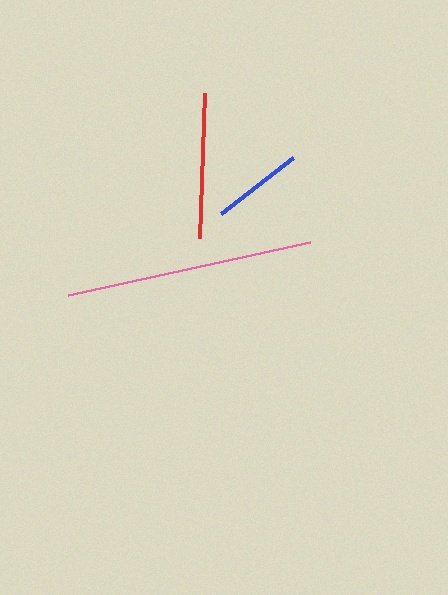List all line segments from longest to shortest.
From longest to shortest: pink, red, blue.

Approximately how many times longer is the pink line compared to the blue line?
The pink line is approximately 2.7 times the length of the blue line.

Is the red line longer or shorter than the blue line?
The red line is longer than the blue line.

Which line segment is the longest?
The pink line is the longest at approximately 247 pixels.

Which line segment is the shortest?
The blue line is the shortest at approximately 91 pixels.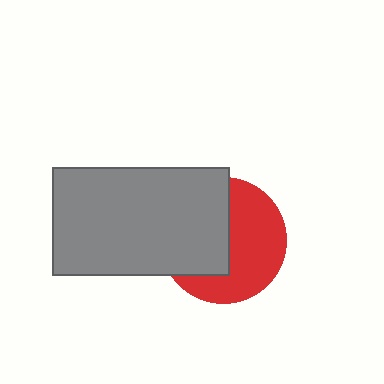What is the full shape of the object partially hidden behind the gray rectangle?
The partially hidden object is a red circle.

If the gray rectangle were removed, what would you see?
You would see the complete red circle.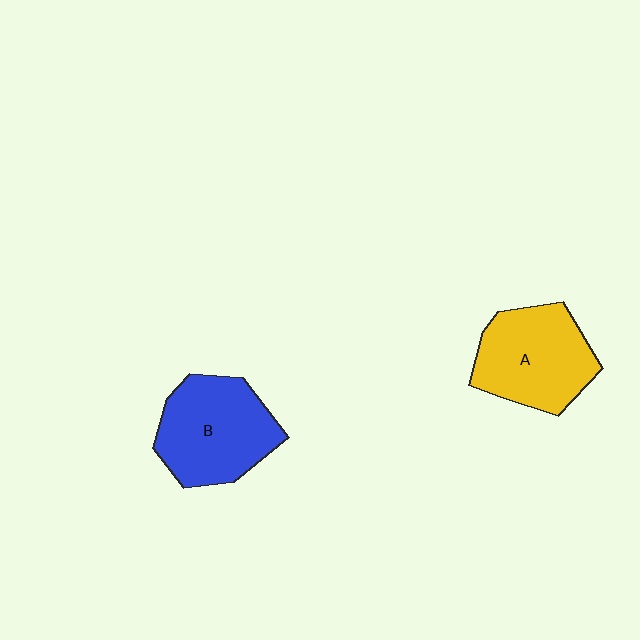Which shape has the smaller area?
Shape A (yellow).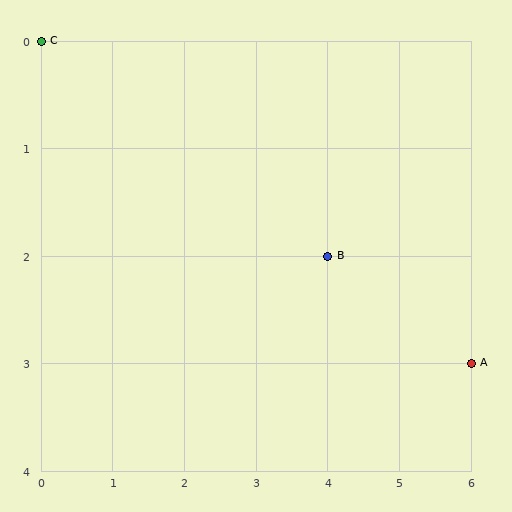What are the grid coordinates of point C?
Point C is at grid coordinates (0, 0).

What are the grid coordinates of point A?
Point A is at grid coordinates (6, 3).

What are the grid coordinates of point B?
Point B is at grid coordinates (4, 2).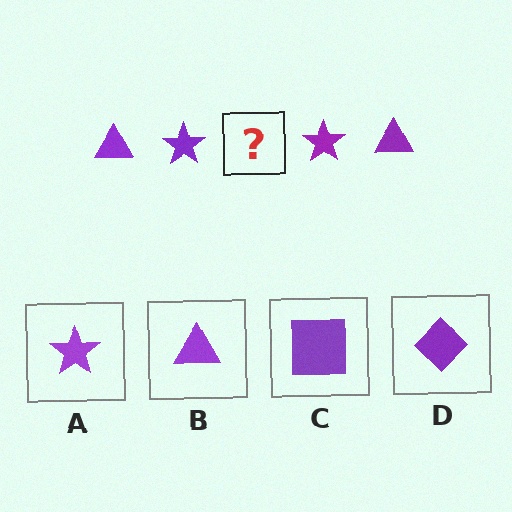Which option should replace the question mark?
Option B.